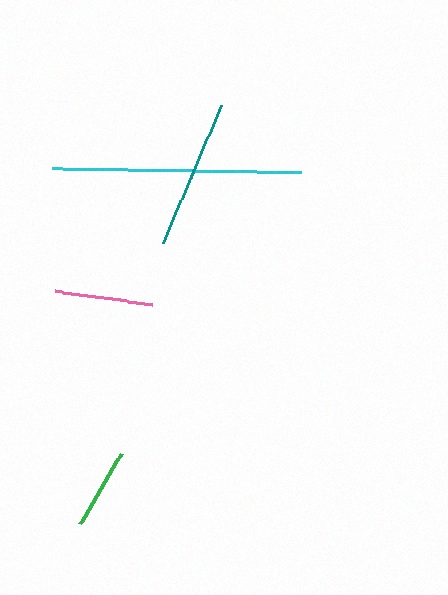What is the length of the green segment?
The green segment is approximately 81 pixels long.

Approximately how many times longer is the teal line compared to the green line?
The teal line is approximately 1.9 times the length of the green line.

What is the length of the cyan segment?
The cyan segment is approximately 249 pixels long.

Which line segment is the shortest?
The green line is the shortest at approximately 81 pixels.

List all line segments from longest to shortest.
From longest to shortest: cyan, teal, pink, green.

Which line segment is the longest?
The cyan line is the longest at approximately 249 pixels.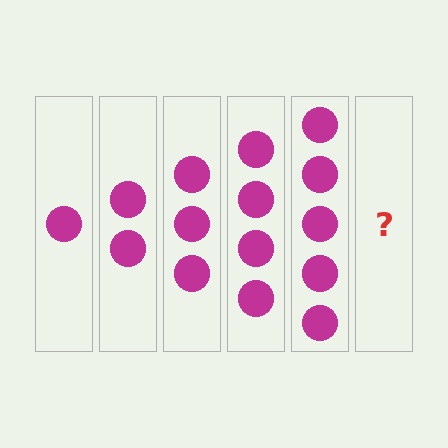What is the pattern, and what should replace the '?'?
The pattern is that each step adds one more circle. The '?' should be 6 circles.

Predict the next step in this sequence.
The next step is 6 circles.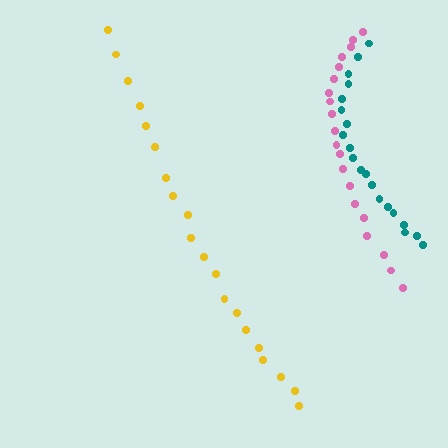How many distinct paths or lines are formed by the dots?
There are 3 distinct paths.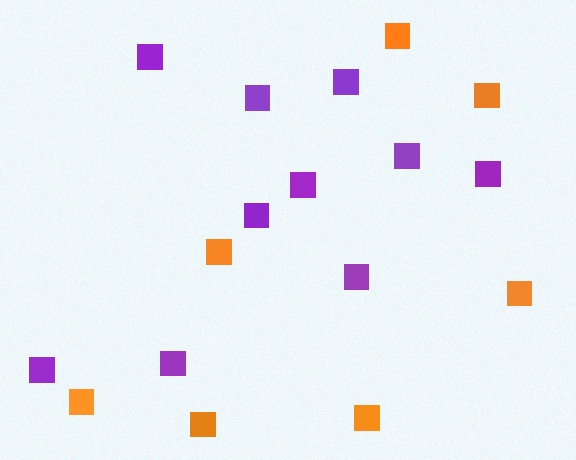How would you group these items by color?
There are 2 groups: one group of purple squares (10) and one group of orange squares (7).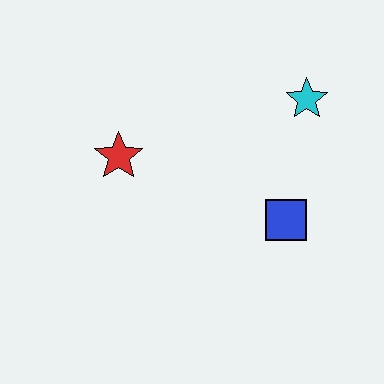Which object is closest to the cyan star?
The blue square is closest to the cyan star.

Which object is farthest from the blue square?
The red star is farthest from the blue square.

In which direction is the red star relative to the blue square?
The red star is to the left of the blue square.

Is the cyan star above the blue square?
Yes